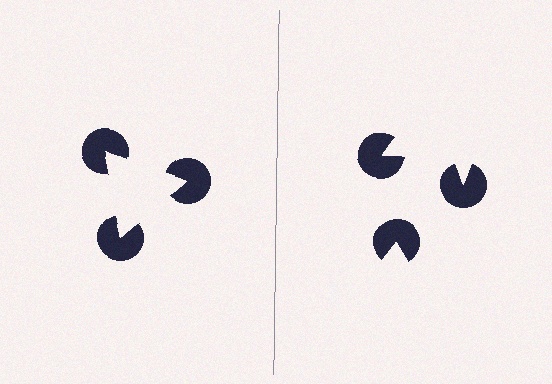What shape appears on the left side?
An illusory triangle.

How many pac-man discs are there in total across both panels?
6 — 3 on each side.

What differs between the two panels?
The pac-man discs are positioned identically on both sides; only the wedge orientations differ. On the left they align to a triangle; on the right they are misaligned.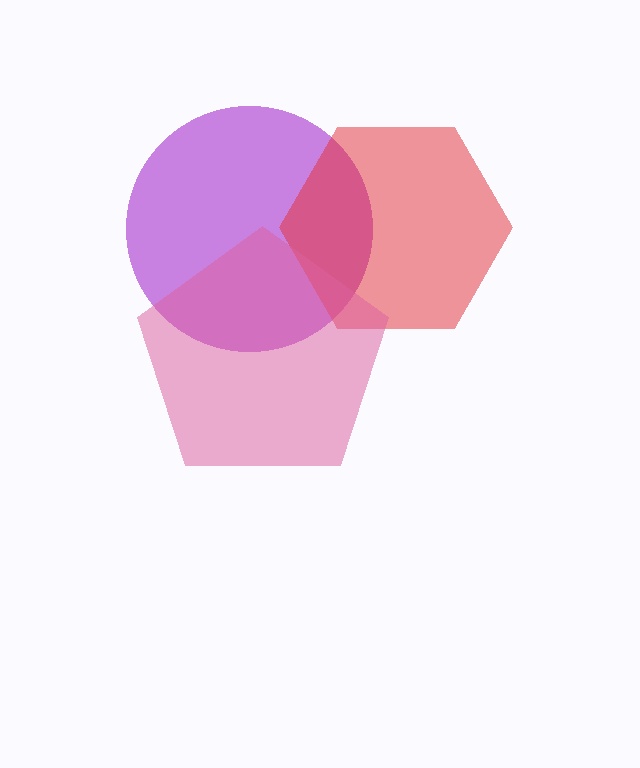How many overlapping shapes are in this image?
There are 3 overlapping shapes in the image.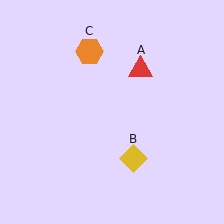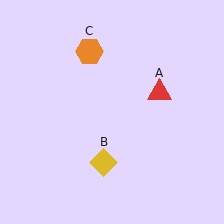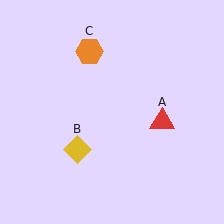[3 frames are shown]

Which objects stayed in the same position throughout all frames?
Orange hexagon (object C) remained stationary.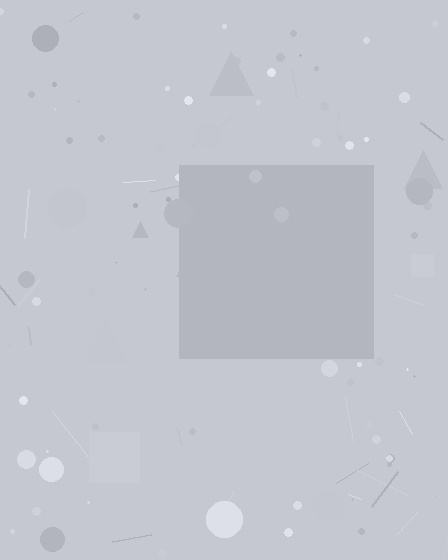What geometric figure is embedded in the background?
A square is embedded in the background.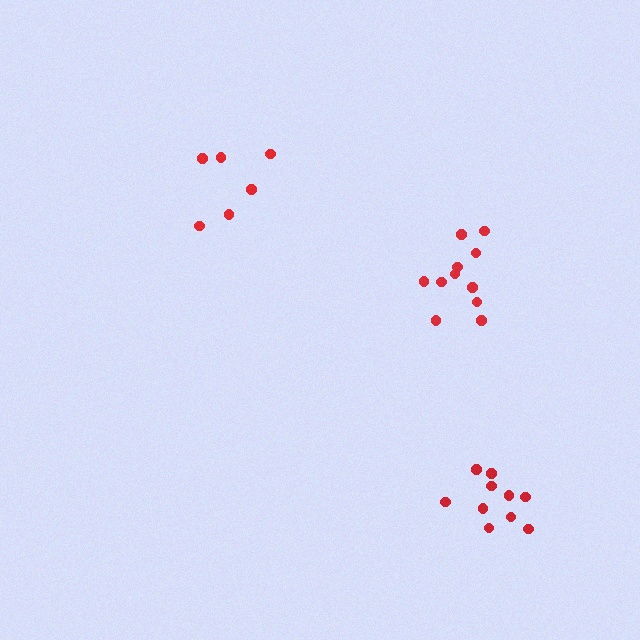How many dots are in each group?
Group 1: 11 dots, Group 2: 10 dots, Group 3: 6 dots (27 total).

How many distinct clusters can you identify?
There are 3 distinct clusters.